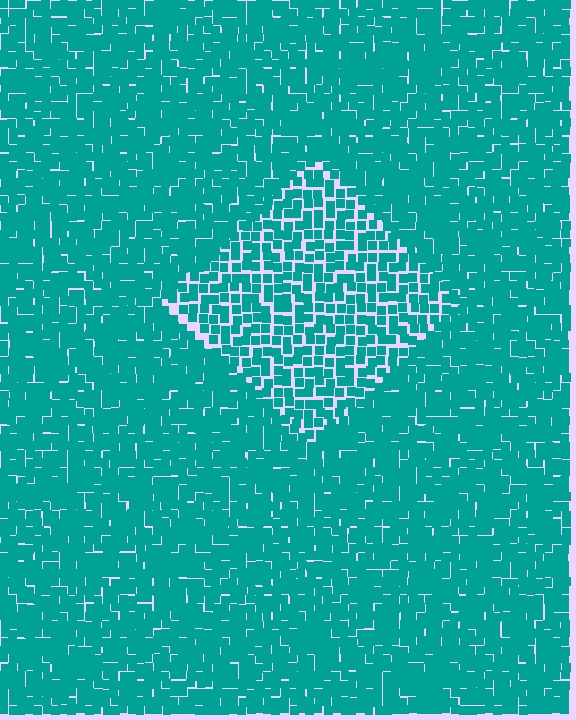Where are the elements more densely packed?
The elements are more densely packed outside the diamond boundary.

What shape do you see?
I see a diamond.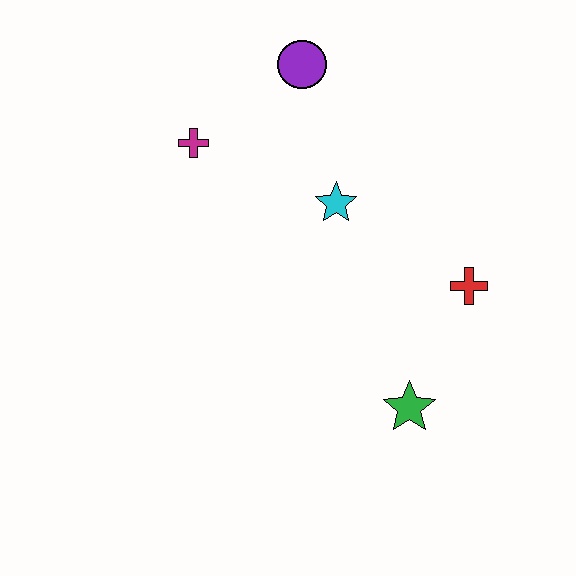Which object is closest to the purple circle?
The magenta cross is closest to the purple circle.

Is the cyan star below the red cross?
No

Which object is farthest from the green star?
The purple circle is farthest from the green star.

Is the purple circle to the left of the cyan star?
Yes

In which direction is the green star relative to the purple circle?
The green star is below the purple circle.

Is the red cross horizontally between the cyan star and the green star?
No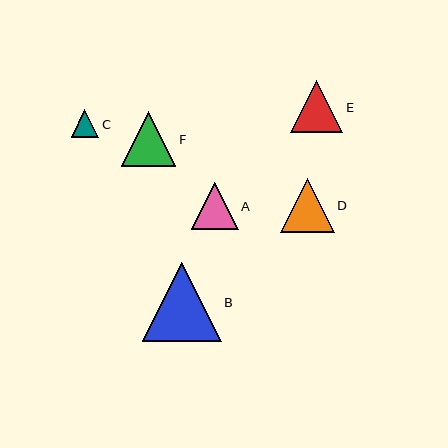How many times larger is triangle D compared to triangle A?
Triangle D is approximately 1.1 times the size of triangle A.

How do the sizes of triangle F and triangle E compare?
Triangle F and triangle E are approximately the same size.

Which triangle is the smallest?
Triangle C is the smallest with a size of approximately 28 pixels.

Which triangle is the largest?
Triangle B is the largest with a size of approximately 78 pixels.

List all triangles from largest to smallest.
From largest to smallest: B, F, D, E, A, C.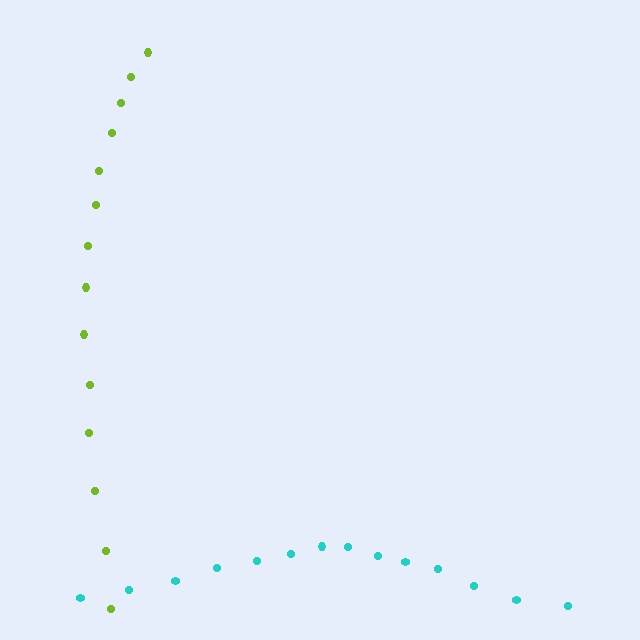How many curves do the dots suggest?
There are 2 distinct paths.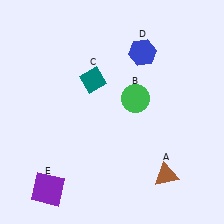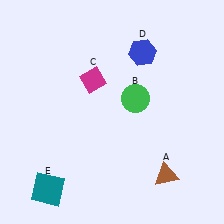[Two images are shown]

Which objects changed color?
C changed from teal to magenta. E changed from purple to teal.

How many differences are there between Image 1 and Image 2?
There are 2 differences between the two images.